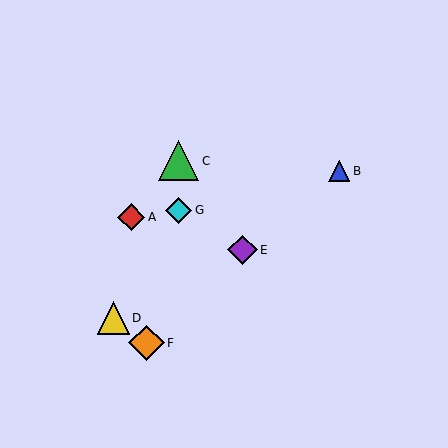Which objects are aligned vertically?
Objects C, G are aligned vertically.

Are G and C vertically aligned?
Yes, both are at x≈179.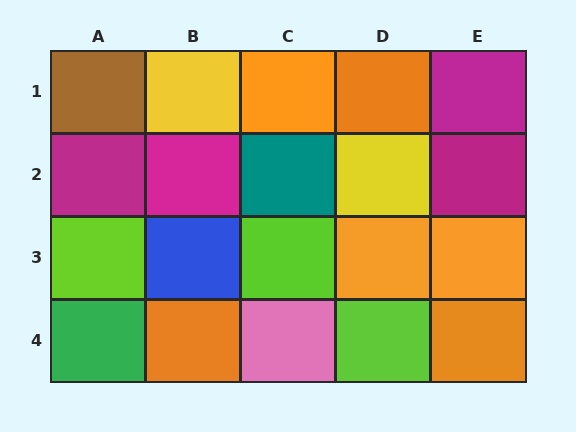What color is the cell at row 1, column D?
Orange.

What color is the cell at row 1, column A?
Brown.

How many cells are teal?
1 cell is teal.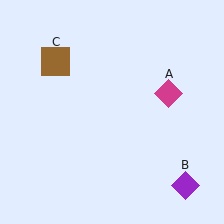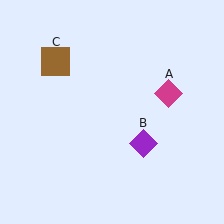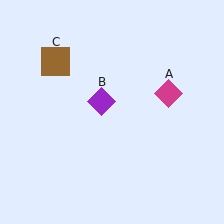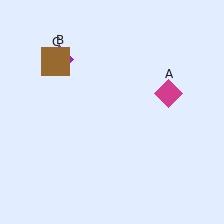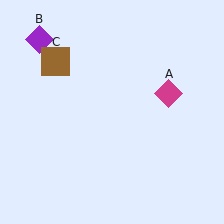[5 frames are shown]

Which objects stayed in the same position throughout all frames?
Magenta diamond (object A) and brown square (object C) remained stationary.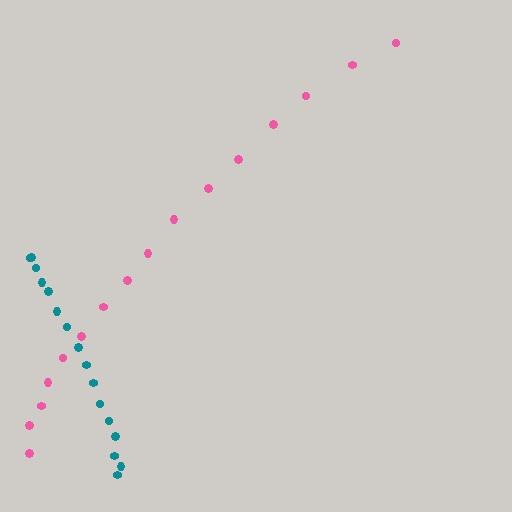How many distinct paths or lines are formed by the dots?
There are 2 distinct paths.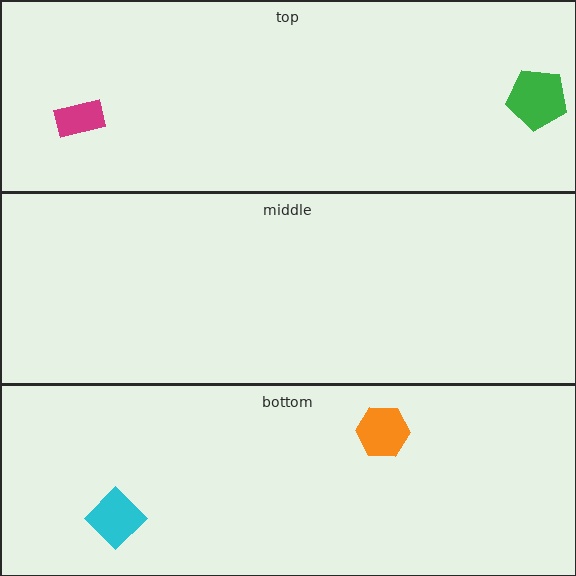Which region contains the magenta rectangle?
The top region.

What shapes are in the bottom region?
The cyan diamond, the orange hexagon.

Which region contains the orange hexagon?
The bottom region.